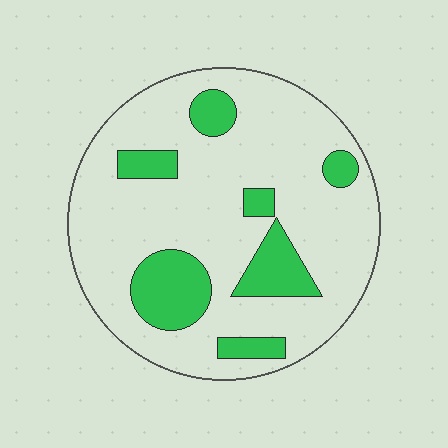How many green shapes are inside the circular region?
7.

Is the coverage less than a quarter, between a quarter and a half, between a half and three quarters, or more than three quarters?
Less than a quarter.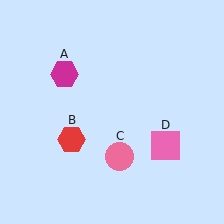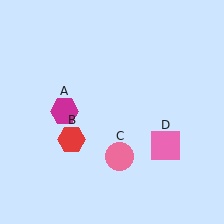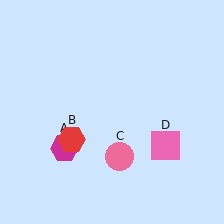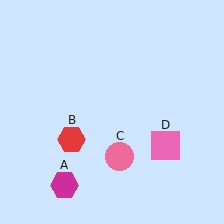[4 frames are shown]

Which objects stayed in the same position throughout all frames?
Red hexagon (object B) and pink circle (object C) and pink square (object D) remained stationary.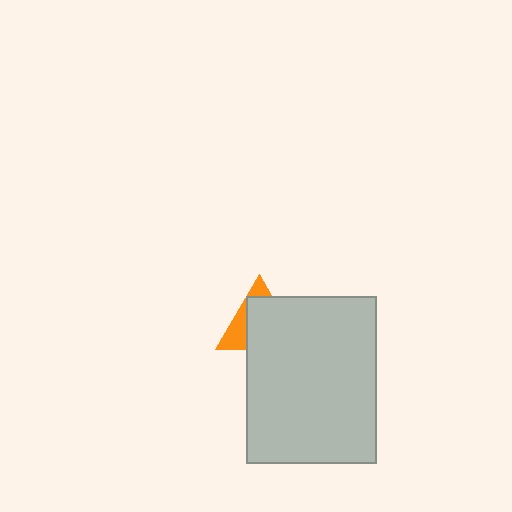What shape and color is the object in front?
The object in front is a light gray rectangle.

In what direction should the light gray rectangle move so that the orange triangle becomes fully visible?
The light gray rectangle should move toward the lower-right. That is the shortest direction to clear the overlap and leave the orange triangle fully visible.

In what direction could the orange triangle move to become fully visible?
The orange triangle could move toward the upper-left. That would shift it out from behind the light gray rectangle entirely.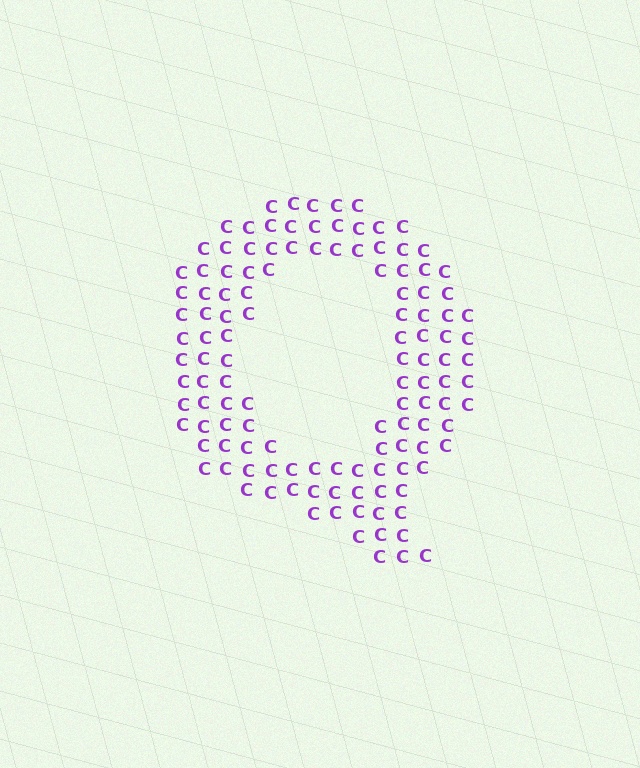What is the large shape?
The large shape is the letter Q.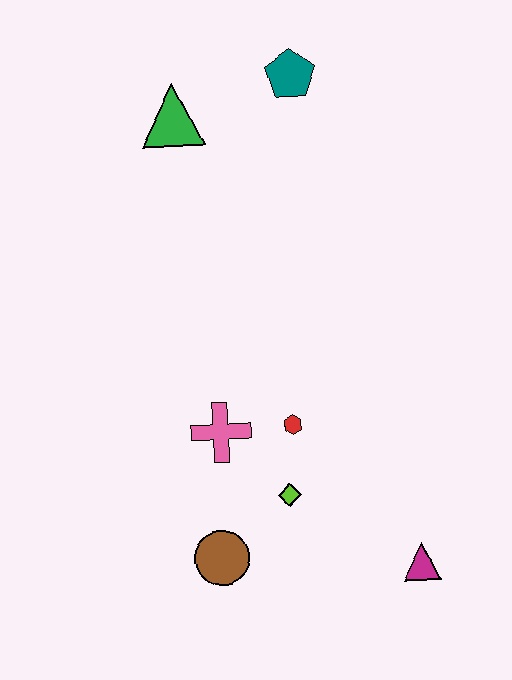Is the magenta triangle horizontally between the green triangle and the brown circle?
No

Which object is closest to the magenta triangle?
The lime diamond is closest to the magenta triangle.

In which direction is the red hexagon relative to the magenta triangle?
The red hexagon is above the magenta triangle.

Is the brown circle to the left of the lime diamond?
Yes